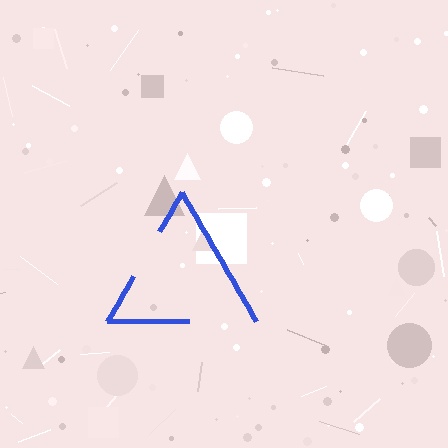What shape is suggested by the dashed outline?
The dashed outline suggests a triangle.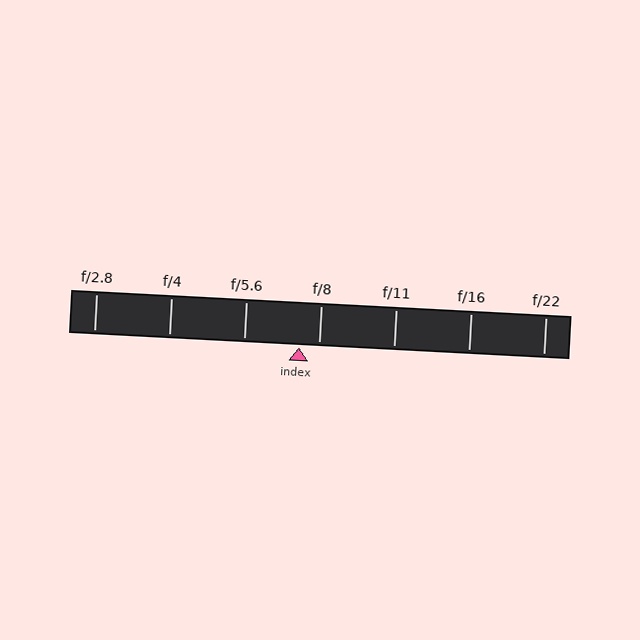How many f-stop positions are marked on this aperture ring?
There are 7 f-stop positions marked.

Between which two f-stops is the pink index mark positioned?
The index mark is between f/5.6 and f/8.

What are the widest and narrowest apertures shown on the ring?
The widest aperture shown is f/2.8 and the narrowest is f/22.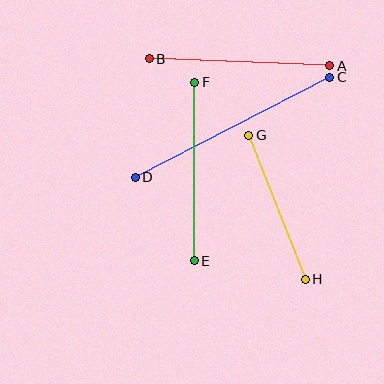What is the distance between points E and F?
The distance is approximately 178 pixels.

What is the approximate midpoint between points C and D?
The midpoint is at approximately (233, 127) pixels.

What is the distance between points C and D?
The distance is approximately 219 pixels.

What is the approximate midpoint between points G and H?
The midpoint is at approximately (277, 207) pixels.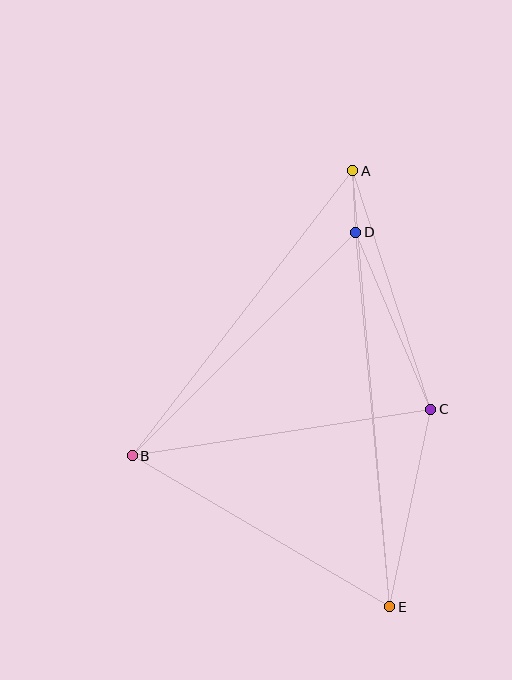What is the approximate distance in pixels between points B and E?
The distance between B and E is approximately 298 pixels.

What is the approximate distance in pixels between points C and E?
The distance between C and E is approximately 202 pixels.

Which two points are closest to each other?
Points A and D are closest to each other.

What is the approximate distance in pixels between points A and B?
The distance between A and B is approximately 361 pixels.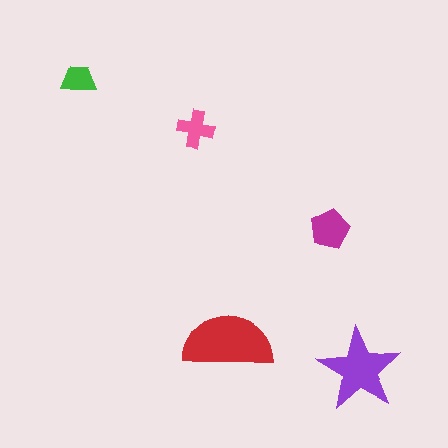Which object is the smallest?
The green trapezoid.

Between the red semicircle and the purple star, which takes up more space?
The red semicircle.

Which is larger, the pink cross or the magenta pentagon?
The magenta pentagon.